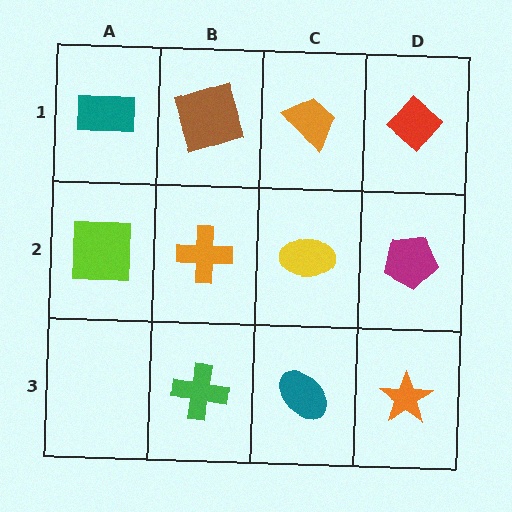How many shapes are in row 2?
4 shapes.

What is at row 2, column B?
An orange cross.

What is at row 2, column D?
A magenta pentagon.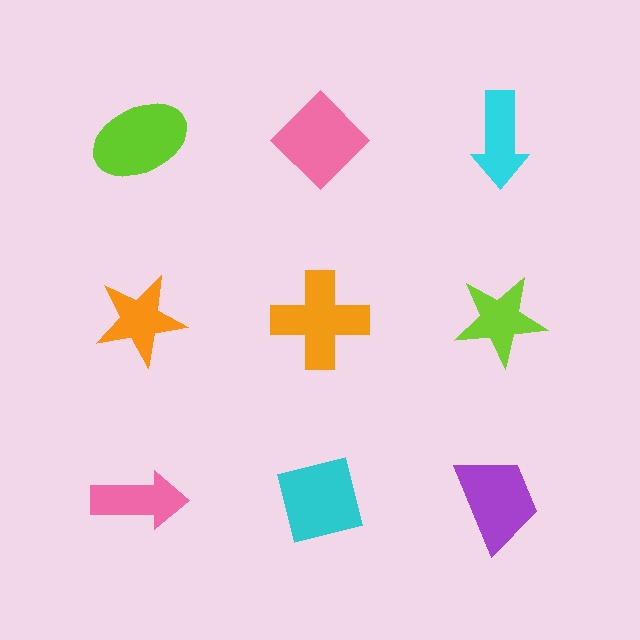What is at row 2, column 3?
A lime star.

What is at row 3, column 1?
A pink arrow.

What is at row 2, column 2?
An orange cross.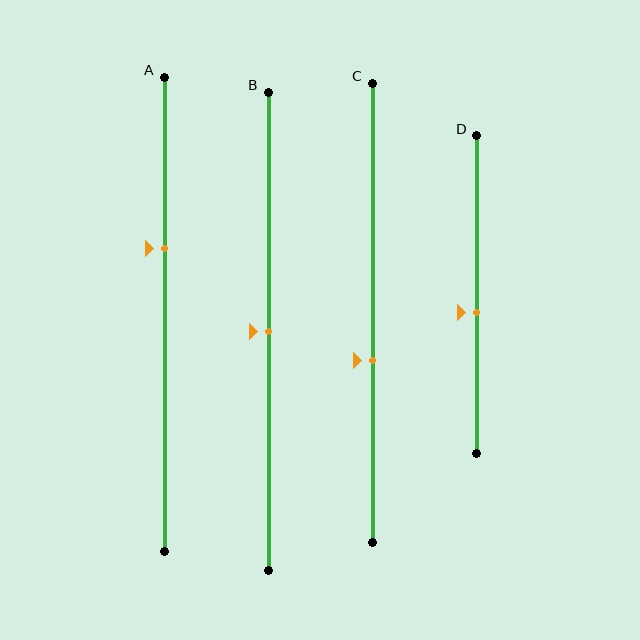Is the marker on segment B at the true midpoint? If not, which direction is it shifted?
Yes, the marker on segment B is at the true midpoint.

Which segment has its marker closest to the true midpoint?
Segment B has its marker closest to the true midpoint.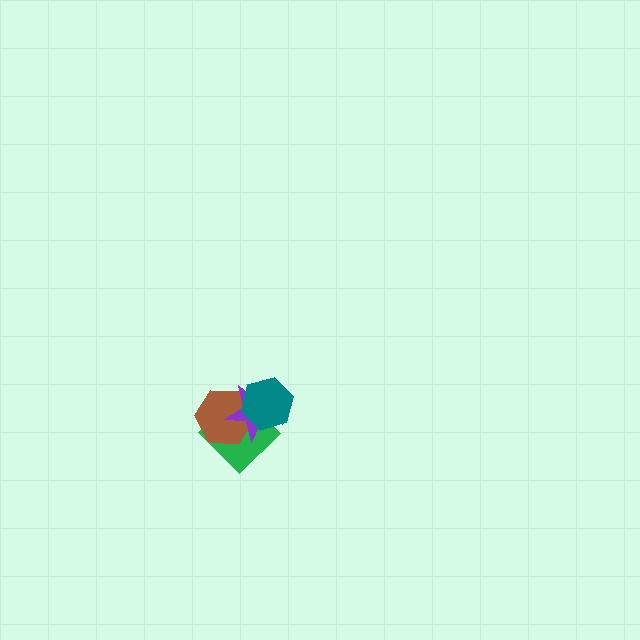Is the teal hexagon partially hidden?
No, no other shape covers it.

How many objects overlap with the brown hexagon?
3 objects overlap with the brown hexagon.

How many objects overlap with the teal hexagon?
3 objects overlap with the teal hexagon.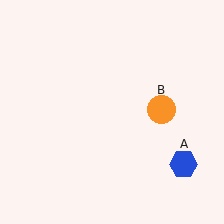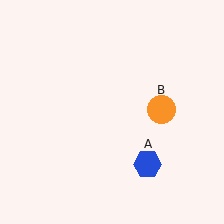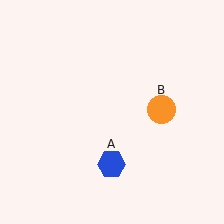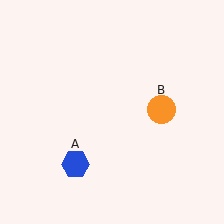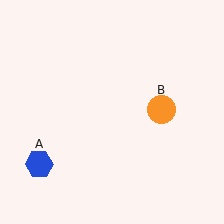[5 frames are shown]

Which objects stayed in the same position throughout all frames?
Orange circle (object B) remained stationary.